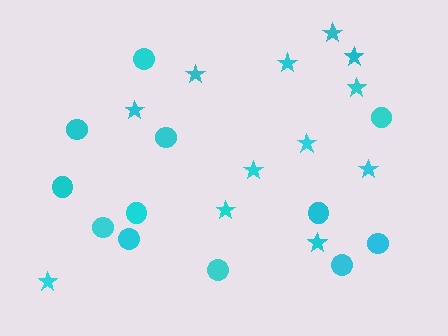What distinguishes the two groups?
There are 2 groups: one group of stars (12) and one group of circles (12).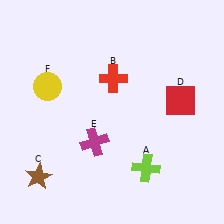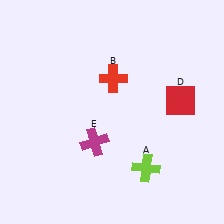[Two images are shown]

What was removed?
The yellow circle (F), the brown star (C) were removed in Image 2.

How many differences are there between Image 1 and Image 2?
There are 2 differences between the two images.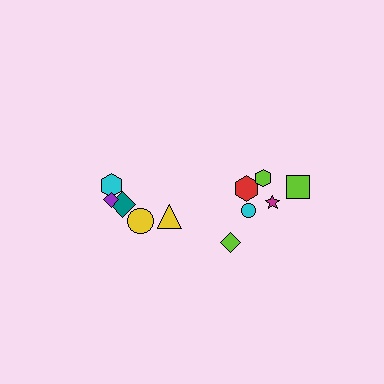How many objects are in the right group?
There are 7 objects.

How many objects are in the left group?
There are 4 objects.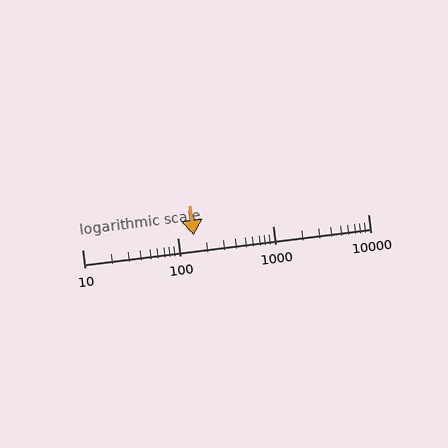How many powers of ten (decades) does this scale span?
The scale spans 3 decades, from 10 to 10000.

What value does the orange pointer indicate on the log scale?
The pointer indicates approximately 150.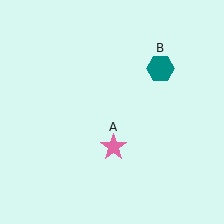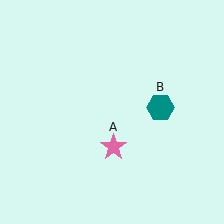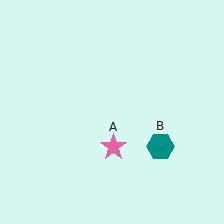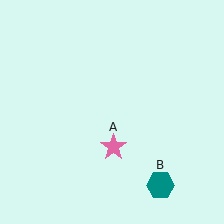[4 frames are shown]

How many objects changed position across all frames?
1 object changed position: teal hexagon (object B).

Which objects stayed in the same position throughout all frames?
Pink star (object A) remained stationary.